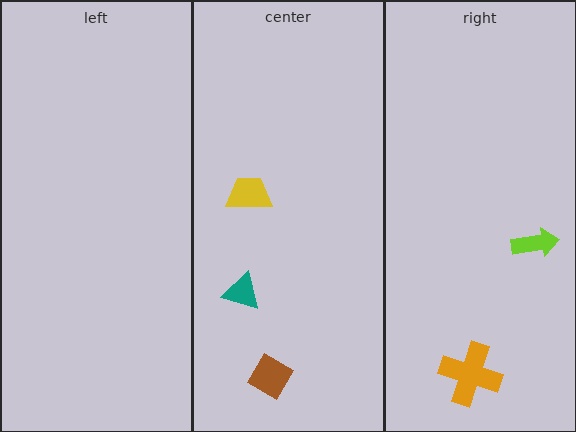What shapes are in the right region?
The orange cross, the lime arrow.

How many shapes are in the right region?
2.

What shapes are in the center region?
The brown diamond, the teal triangle, the yellow trapezoid.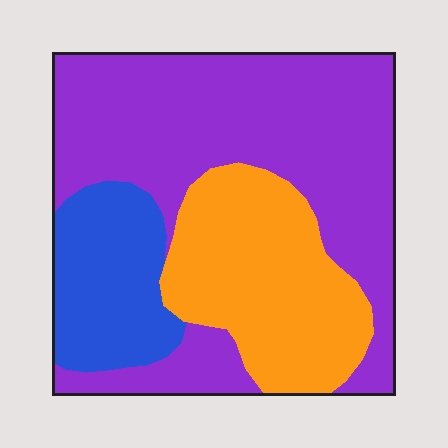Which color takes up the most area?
Purple, at roughly 55%.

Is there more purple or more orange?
Purple.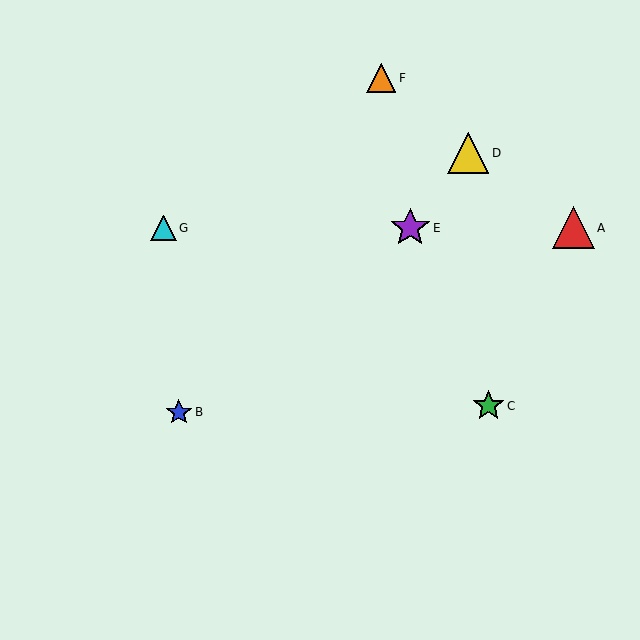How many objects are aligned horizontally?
3 objects (A, E, G) are aligned horizontally.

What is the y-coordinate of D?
Object D is at y≈153.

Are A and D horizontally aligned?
No, A is at y≈228 and D is at y≈153.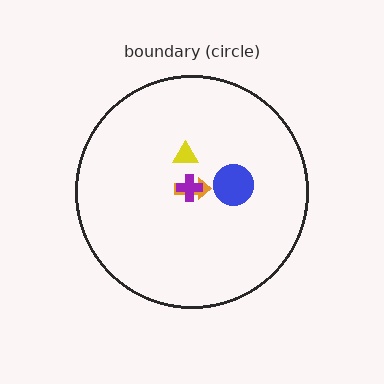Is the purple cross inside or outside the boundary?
Inside.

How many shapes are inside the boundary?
4 inside, 0 outside.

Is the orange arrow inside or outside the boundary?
Inside.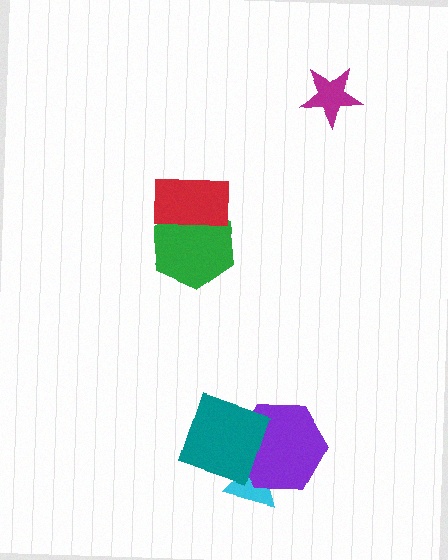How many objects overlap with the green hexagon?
1 object overlaps with the green hexagon.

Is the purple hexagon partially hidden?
Yes, it is partially covered by another shape.